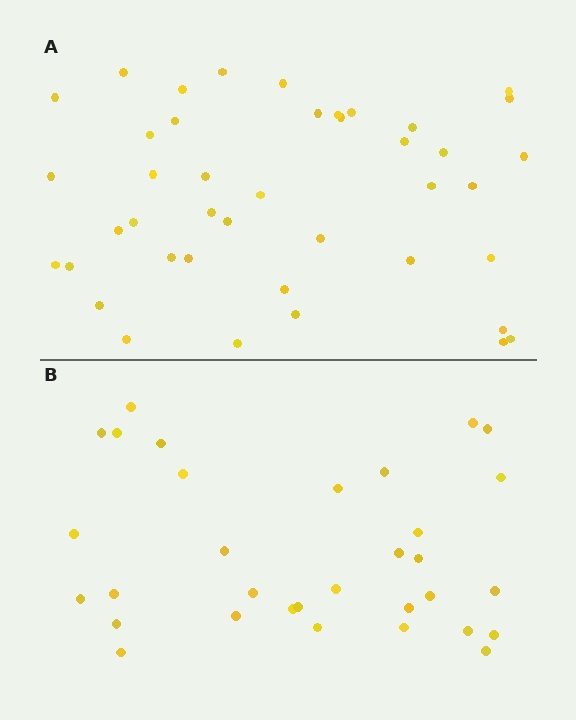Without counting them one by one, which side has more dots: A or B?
Region A (the top region) has more dots.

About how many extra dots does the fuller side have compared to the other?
Region A has roughly 10 or so more dots than region B.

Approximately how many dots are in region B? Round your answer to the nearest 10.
About 30 dots. (The exact count is 32, which rounds to 30.)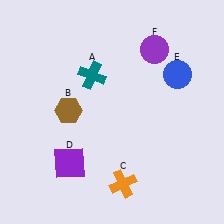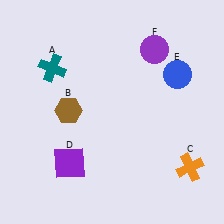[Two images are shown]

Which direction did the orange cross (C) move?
The orange cross (C) moved right.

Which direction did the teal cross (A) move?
The teal cross (A) moved left.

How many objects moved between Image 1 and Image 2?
2 objects moved between the two images.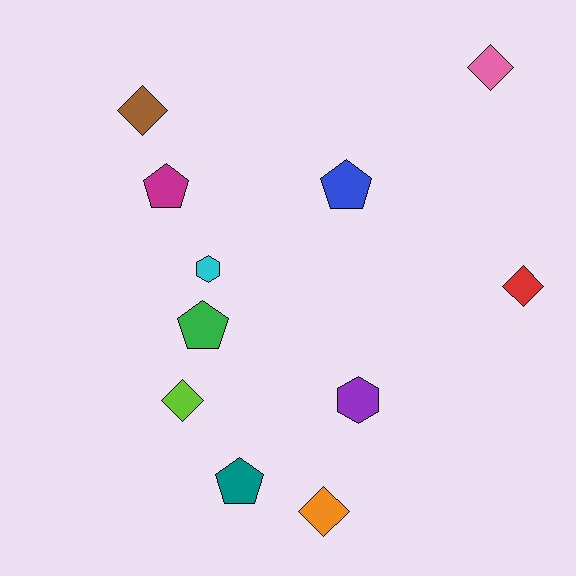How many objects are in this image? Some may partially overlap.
There are 11 objects.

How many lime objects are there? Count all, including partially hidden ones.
There is 1 lime object.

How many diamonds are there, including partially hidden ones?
There are 5 diamonds.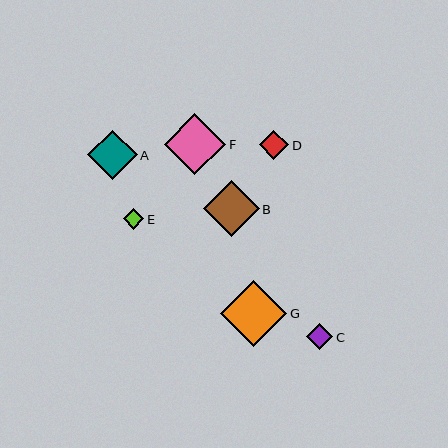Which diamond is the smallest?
Diamond E is the smallest with a size of approximately 21 pixels.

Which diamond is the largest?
Diamond G is the largest with a size of approximately 67 pixels.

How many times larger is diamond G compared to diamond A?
Diamond G is approximately 1.4 times the size of diamond A.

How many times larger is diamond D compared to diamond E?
Diamond D is approximately 1.4 times the size of diamond E.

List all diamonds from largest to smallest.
From largest to smallest: G, F, B, A, D, C, E.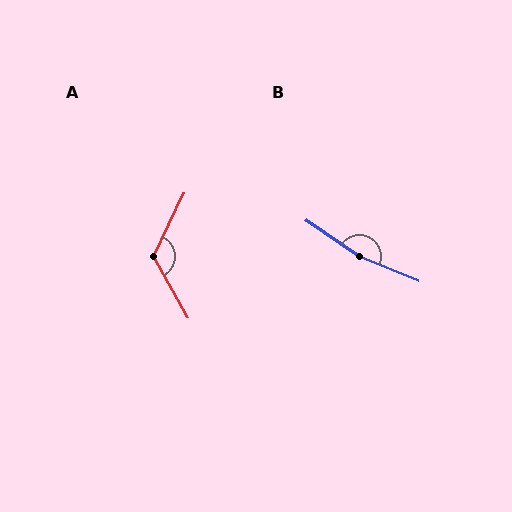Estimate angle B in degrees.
Approximately 167 degrees.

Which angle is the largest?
B, at approximately 167 degrees.